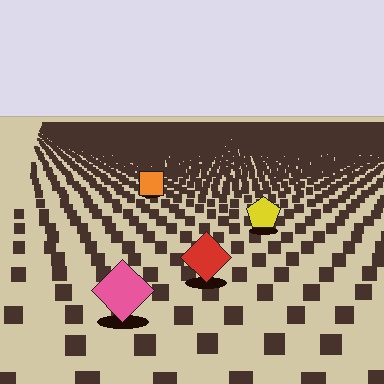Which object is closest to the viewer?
The pink diamond is closest. The texture marks near it are larger and more spread out.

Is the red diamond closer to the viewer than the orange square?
Yes. The red diamond is closer — you can tell from the texture gradient: the ground texture is coarser near it.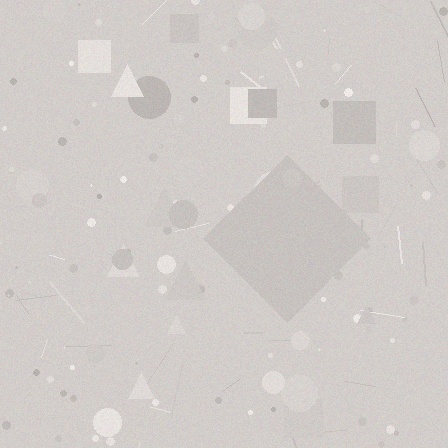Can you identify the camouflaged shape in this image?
The camouflaged shape is a diamond.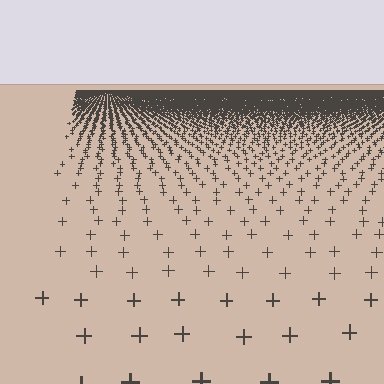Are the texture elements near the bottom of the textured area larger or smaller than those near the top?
Larger. Near the bottom, elements are closer to the viewer and appear at a bigger on-screen size.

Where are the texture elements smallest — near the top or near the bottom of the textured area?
Near the top.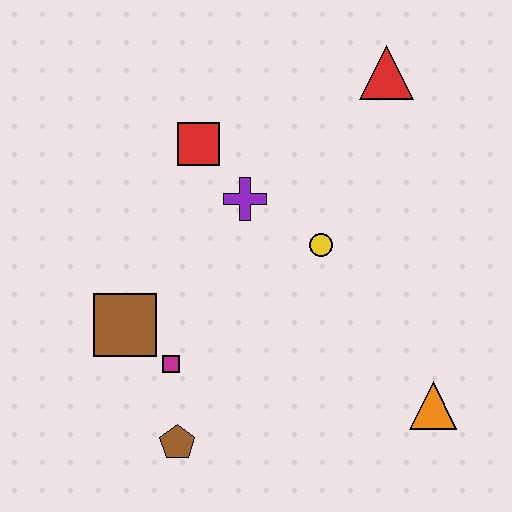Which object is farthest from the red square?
The orange triangle is farthest from the red square.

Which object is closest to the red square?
The purple cross is closest to the red square.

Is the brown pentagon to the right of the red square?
No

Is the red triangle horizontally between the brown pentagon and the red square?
No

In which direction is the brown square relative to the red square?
The brown square is below the red square.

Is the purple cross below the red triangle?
Yes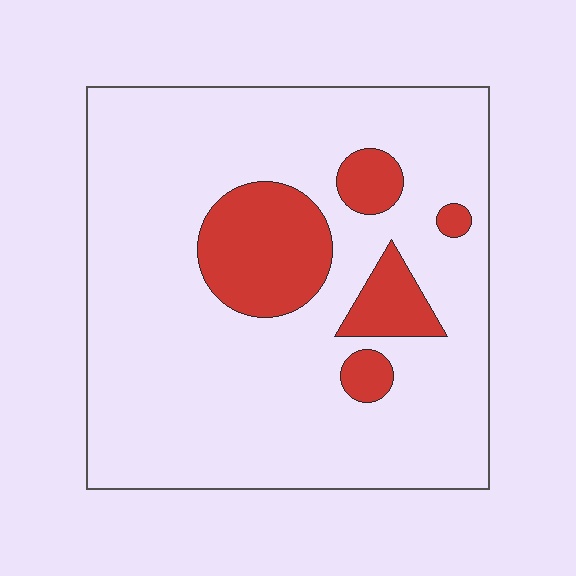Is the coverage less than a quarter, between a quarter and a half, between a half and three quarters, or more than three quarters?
Less than a quarter.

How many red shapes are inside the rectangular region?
5.